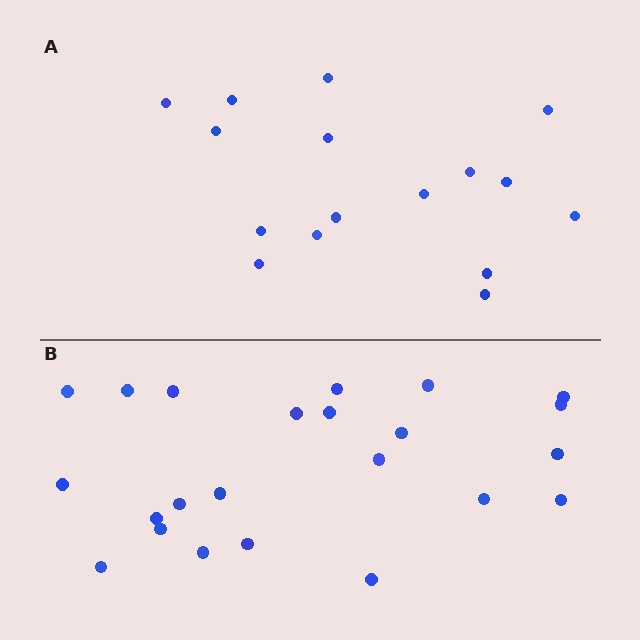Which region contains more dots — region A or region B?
Region B (the bottom region) has more dots.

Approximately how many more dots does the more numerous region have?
Region B has roughly 8 or so more dots than region A.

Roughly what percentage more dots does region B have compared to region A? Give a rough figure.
About 45% more.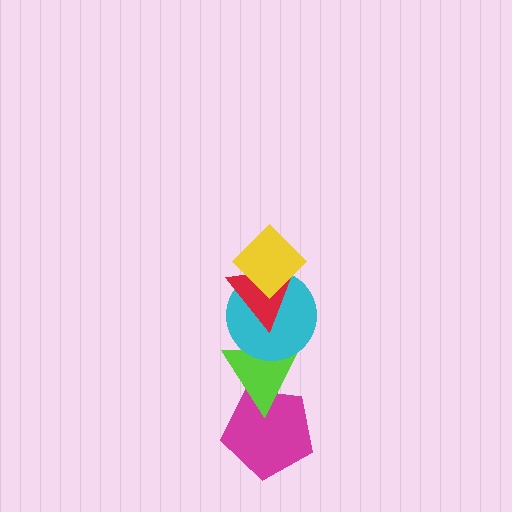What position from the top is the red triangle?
The red triangle is 2nd from the top.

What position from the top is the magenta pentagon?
The magenta pentagon is 5th from the top.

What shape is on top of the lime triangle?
The cyan circle is on top of the lime triangle.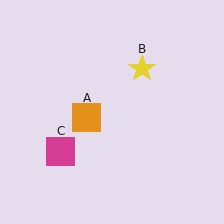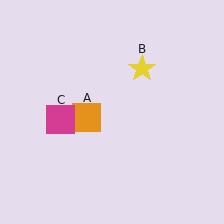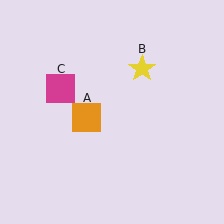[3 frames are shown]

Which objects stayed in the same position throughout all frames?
Orange square (object A) and yellow star (object B) remained stationary.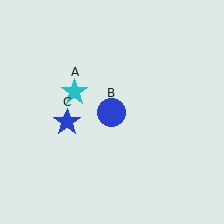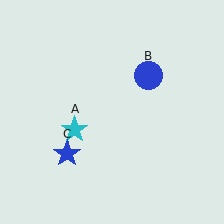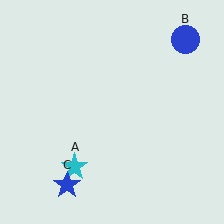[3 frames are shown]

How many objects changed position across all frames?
3 objects changed position: cyan star (object A), blue circle (object B), blue star (object C).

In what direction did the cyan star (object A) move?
The cyan star (object A) moved down.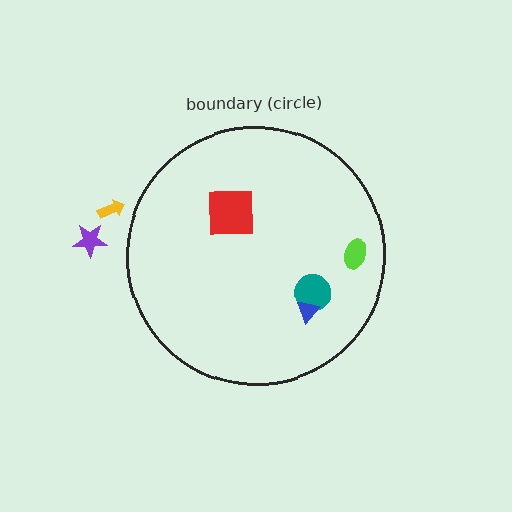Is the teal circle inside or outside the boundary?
Inside.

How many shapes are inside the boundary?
4 inside, 2 outside.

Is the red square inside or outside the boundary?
Inside.